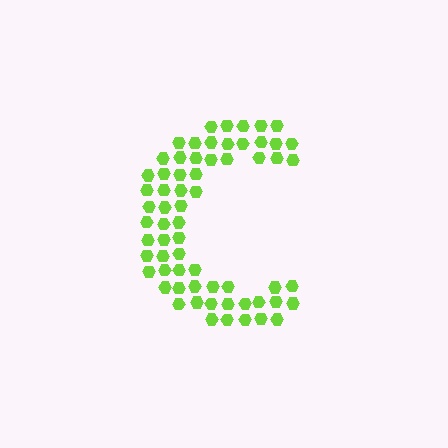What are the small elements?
The small elements are hexagons.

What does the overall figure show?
The overall figure shows the letter C.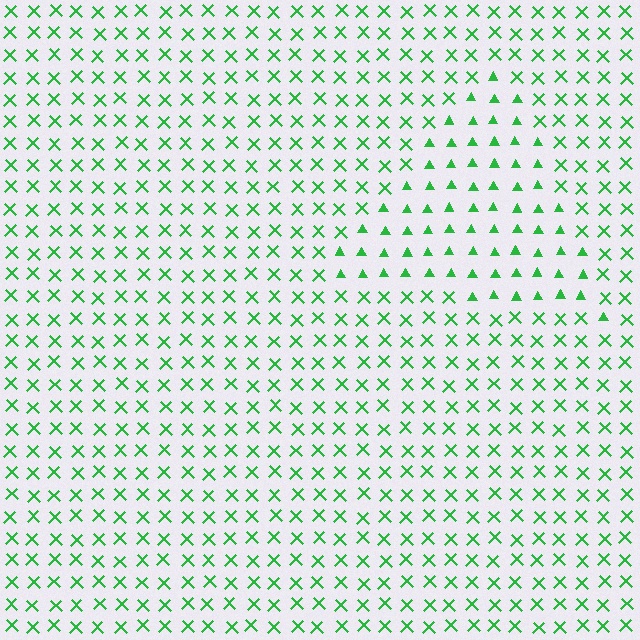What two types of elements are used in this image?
The image uses triangles inside the triangle region and X marks outside it.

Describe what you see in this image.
The image is filled with small green elements arranged in a uniform grid. A triangle-shaped region contains triangles, while the surrounding area contains X marks. The boundary is defined purely by the change in element shape.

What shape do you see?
I see a triangle.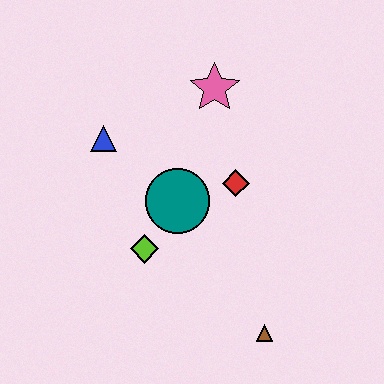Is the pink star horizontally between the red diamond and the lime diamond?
Yes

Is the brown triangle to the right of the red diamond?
Yes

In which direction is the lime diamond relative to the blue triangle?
The lime diamond is below the blue triangle.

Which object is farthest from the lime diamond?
The pink star is farthest from the lime diamond.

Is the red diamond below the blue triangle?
Yes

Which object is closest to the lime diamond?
The teal circle is closest to the lime diamond.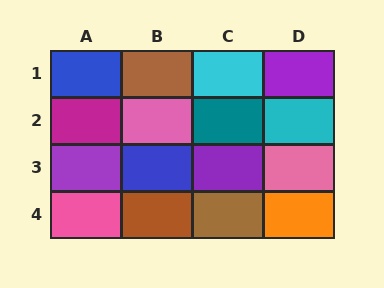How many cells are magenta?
1 cell is magenta.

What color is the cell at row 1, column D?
Purple.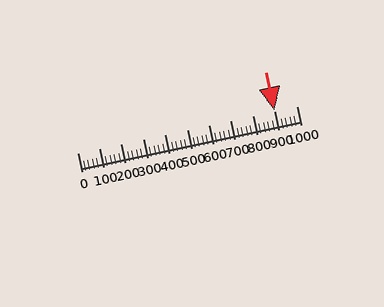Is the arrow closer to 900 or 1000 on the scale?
The arrow is closer to 900.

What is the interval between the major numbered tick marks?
The major tick marks are spaced 100 units apart.